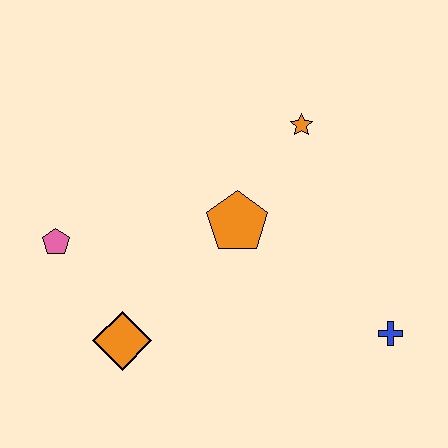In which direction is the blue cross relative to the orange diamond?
The blue cross is to the right of the orange diamond.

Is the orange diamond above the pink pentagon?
No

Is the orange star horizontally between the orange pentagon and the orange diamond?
No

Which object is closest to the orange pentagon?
The orange star is closest to the orange pentagon.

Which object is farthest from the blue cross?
The pink pentagon is farthest from the blue cross.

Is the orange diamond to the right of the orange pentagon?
No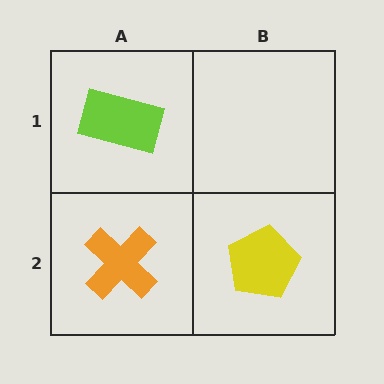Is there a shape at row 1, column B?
No, that cell is empty.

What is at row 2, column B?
A yellow pentagon.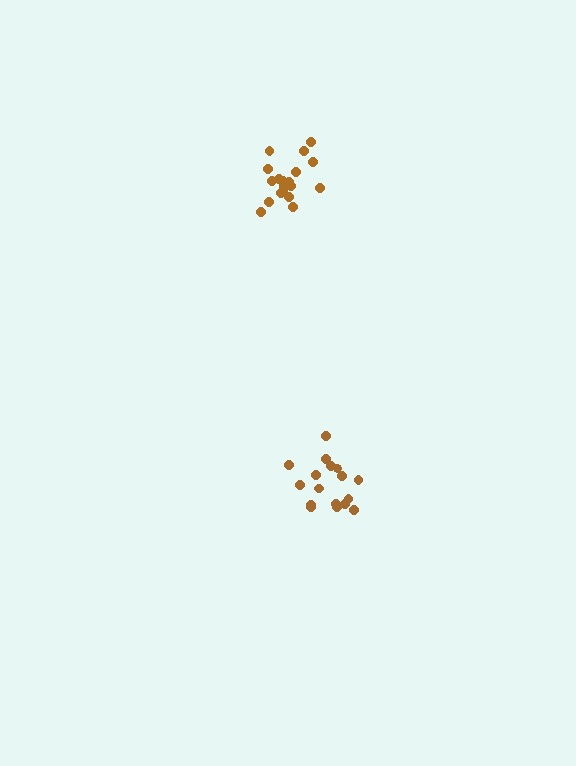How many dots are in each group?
Group 1: 20 dots, Group 2: 17 dots (37 total).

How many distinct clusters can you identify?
There are 2 distinct clusters.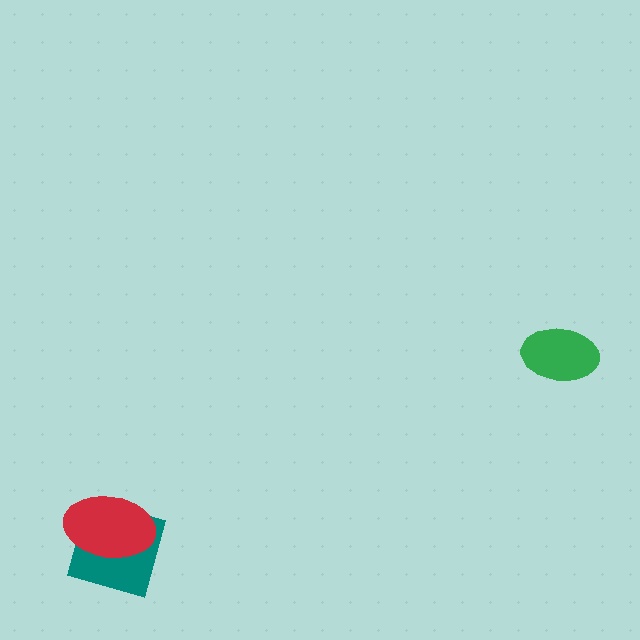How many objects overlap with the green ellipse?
0 objects overlap with the green ellipse.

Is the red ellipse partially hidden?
No, no other shape covers it.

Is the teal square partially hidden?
Yes, it is partially covered by another shape.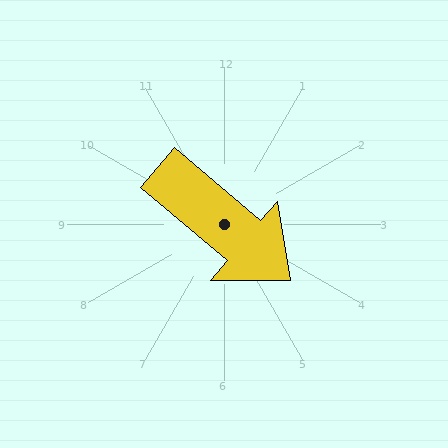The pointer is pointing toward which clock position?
Roughly 4 o'clock.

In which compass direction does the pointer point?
Southeast.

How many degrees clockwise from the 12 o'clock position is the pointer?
Approximately 130 degrees.